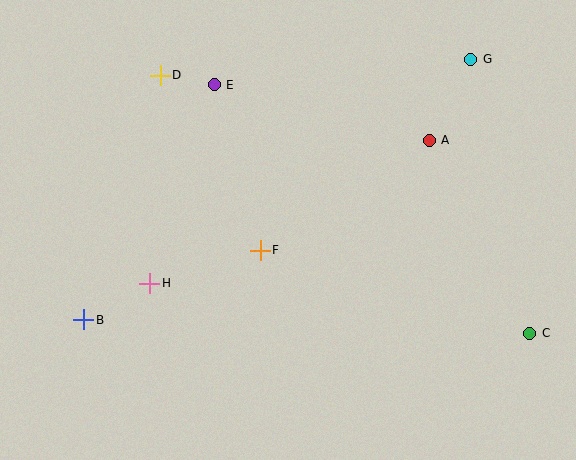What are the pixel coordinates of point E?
Point E is at (214, 85).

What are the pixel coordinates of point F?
Point F is at (260, 250).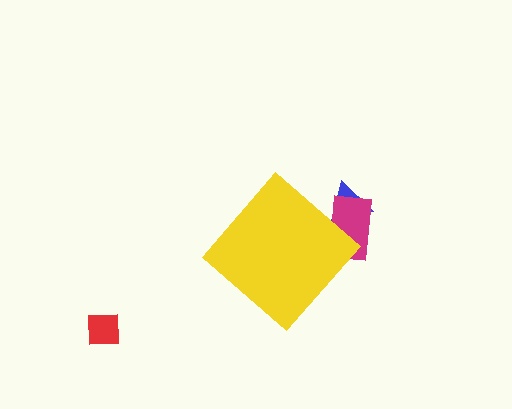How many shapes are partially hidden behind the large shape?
2 shapes are partially hidden.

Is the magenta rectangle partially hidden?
Yes, the magenta rectangle is partially hidden behind the yellow diamond.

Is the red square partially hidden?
No, the red square is fully visible.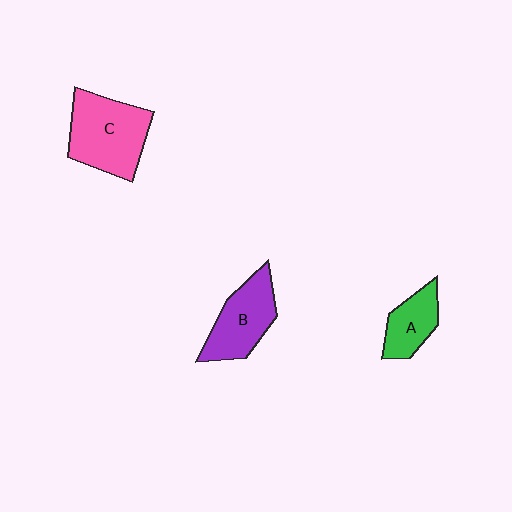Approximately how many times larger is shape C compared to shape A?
Approximately 1.9 times.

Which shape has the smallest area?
Shape A (green).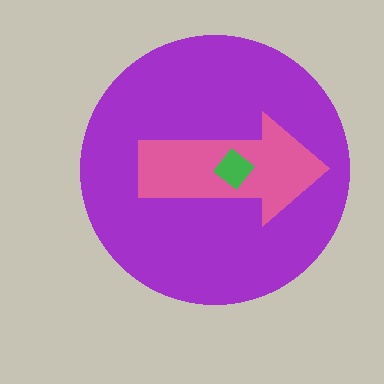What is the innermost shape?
The green diamond.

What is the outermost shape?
The purple circle.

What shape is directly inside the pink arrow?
The green diamond.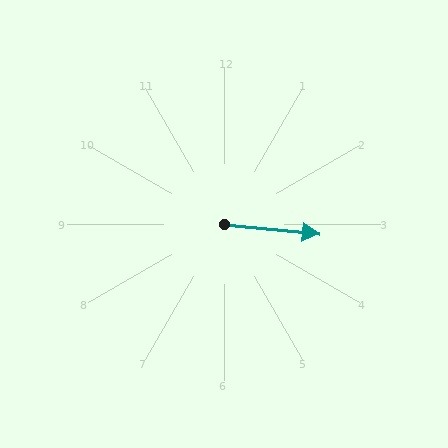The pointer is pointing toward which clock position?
Roughly 3 o'clock.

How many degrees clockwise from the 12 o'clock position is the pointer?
Approximately 96 degrees.